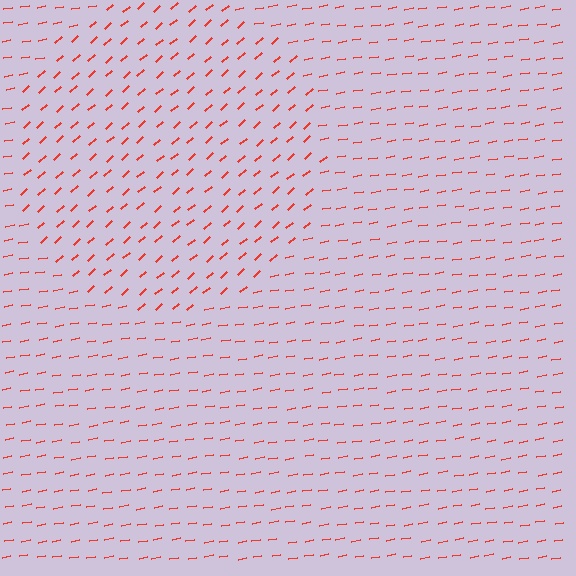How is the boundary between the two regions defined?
The boundary is defined purely by a change in line orientation (approximately 31 degrees difference). All lines are the same color and thickness.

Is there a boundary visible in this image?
Yes, there is a texture boundary formed by a change in line orientation.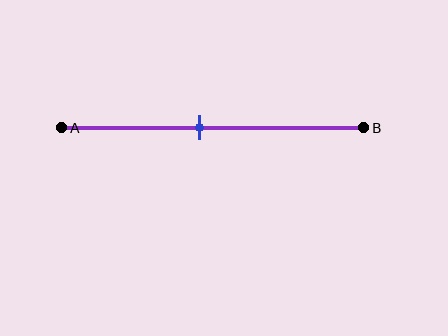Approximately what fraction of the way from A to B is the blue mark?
The blue mark is approximately 45% of the way from A to B.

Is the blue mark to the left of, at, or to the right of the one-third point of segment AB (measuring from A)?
The blue mark is to the right of the one-third point of segment AB.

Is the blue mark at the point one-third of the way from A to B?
No, the mark is at about 45% from A, not at the 33% one-third point.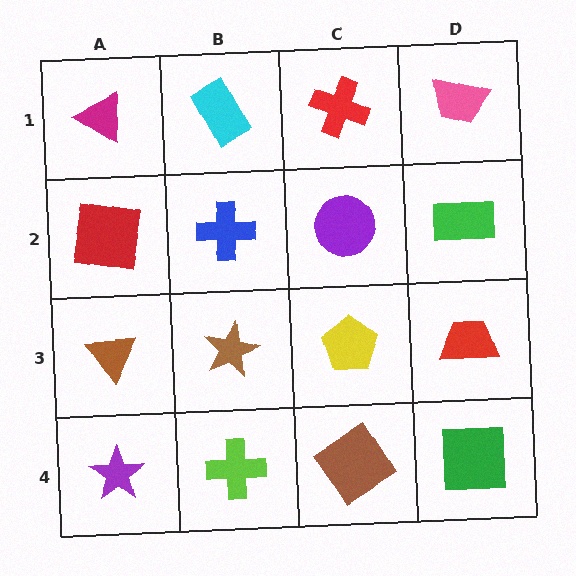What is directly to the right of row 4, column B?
A brown diamond.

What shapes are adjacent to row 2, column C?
A red cross (row 1, column C), a yellow pentagon (row 3, column C), a blue cross (row 2, column B), a green rectangle (row 2, column D).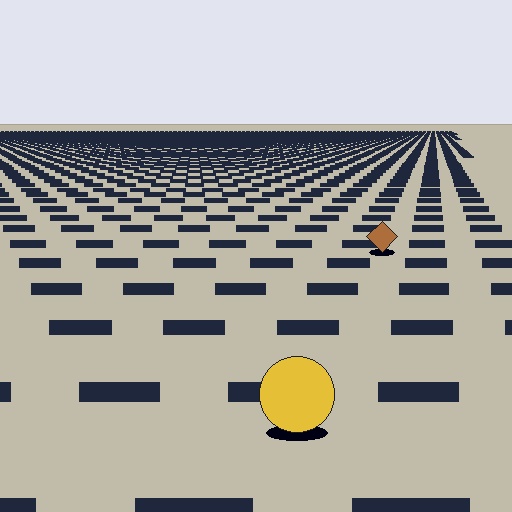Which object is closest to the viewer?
The yellow circle is closest. The texture marks near it are larger and more spread out.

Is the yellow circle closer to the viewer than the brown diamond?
Yes. The yellow circle is closer — you can tell from the texture gradient: the ground texture is coarser near it.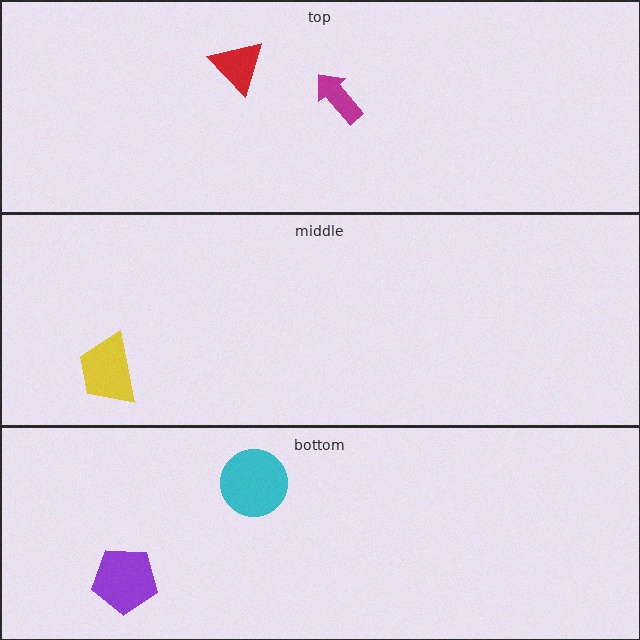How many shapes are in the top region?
2.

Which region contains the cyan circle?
The bottom region.